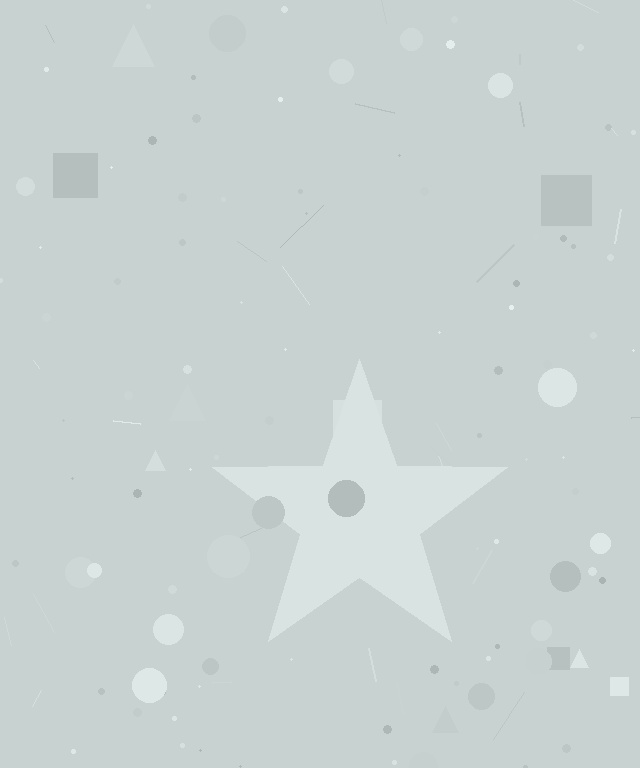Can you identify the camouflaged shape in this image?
The camouflaged shape is a star.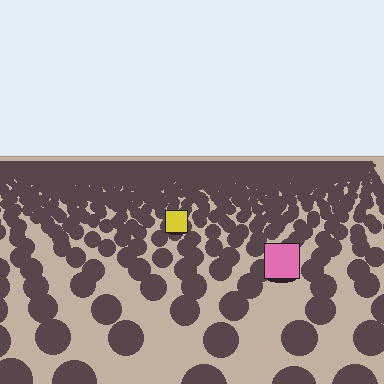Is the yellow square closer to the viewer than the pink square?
No. The pink square is closer — you can tell from the texture gradient: the ground texture is coarser near it.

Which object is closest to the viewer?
The pink square is closest. The texture marks near it are larger and more spread out.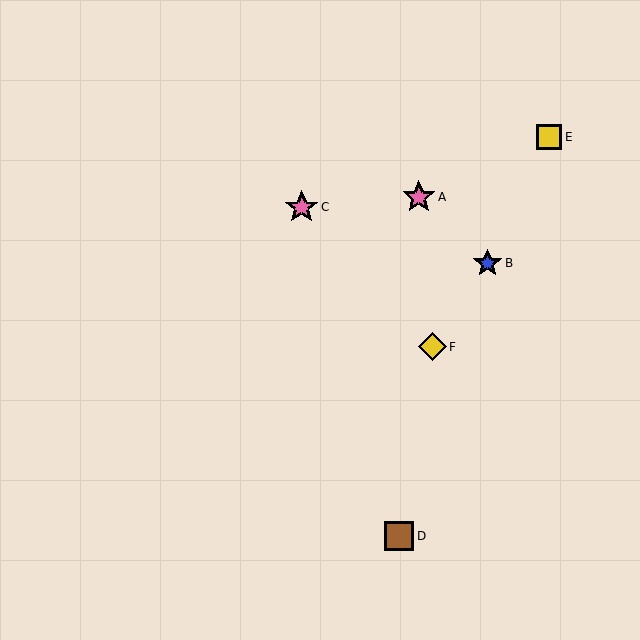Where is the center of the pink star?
The center of the pink star is at (419, 197).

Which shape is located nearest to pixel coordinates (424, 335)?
The yellow diamond (labeled F) at (432, 347) is nearest to that location.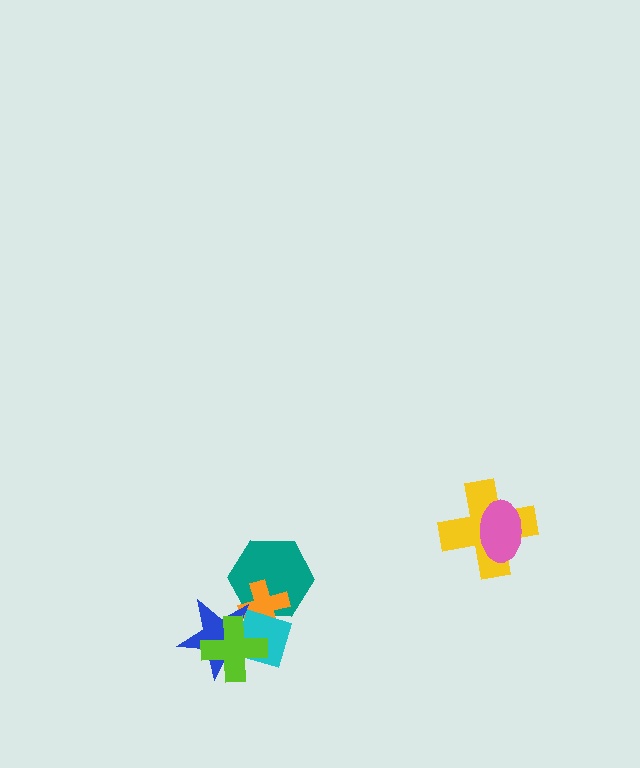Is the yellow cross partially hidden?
Yes, it is partially covered by another shape.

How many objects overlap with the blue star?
4 objects overlap with the blue star.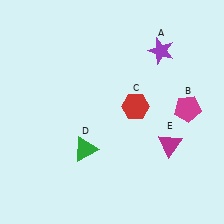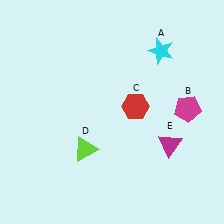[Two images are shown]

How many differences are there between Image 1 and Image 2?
There are 2 differences between the two images.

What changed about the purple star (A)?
In Image 1, A is purple. In Image 2, it changed to cyan.